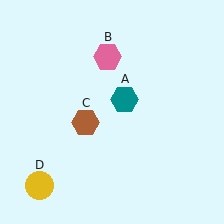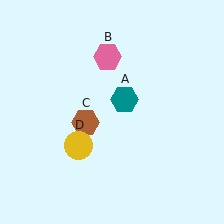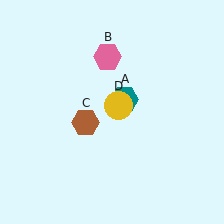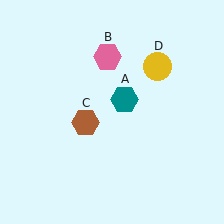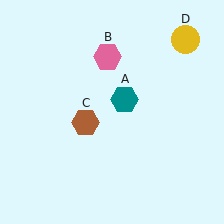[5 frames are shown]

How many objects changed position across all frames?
1 object changed position: yellow circle (object D).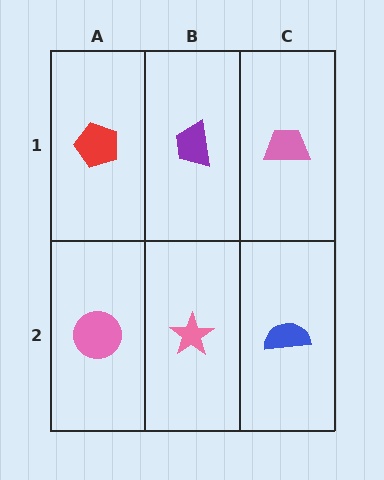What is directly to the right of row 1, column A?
A purple trapezoid.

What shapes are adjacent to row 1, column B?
A pink star (row 2, column B), a red pentagon (row 1, column A), a pink trapezoid (row 1, column C).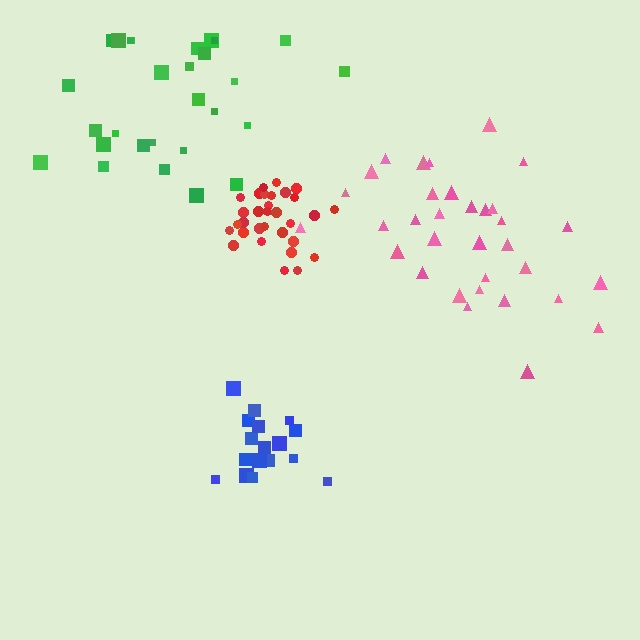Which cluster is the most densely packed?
Red.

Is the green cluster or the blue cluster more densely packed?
Blue.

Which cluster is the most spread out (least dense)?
Green.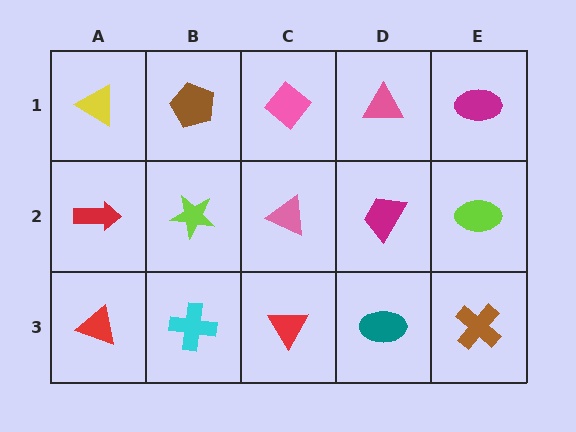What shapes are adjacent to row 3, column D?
A magenta trapezoid (row 2, column D), a red triangle (row 3, column C), a brown cross (row 3, column E).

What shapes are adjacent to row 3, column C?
A pink triangle (row 2, column C), a cyan cross (row 3, column B), a teal ellipse (row 3, column D).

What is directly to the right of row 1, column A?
A brown pentagon.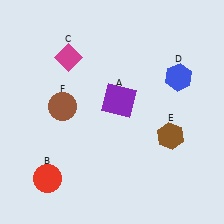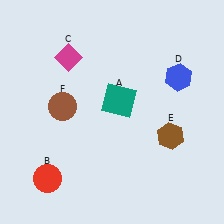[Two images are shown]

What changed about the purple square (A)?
In Image 1, A is purple. In Image 2, it changed to teal.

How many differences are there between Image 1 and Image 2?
There is 1 difference between the two images.